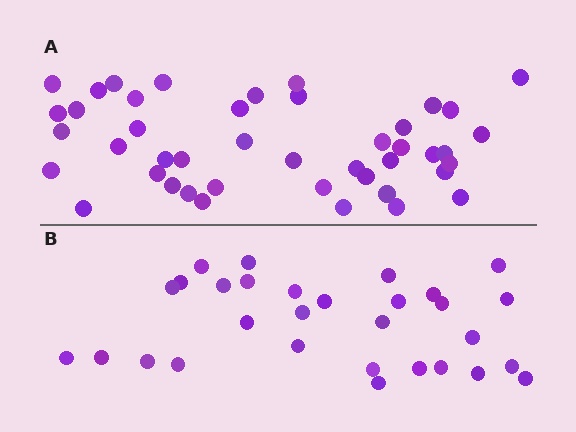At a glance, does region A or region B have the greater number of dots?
Region A (the top region) has more dots.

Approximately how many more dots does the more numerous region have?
Region A has approximately 15 more dots than region B.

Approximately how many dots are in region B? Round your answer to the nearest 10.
About 30 dots.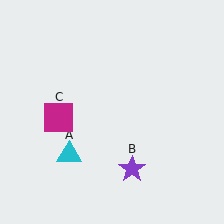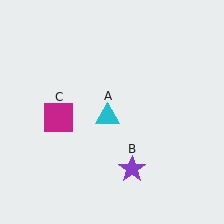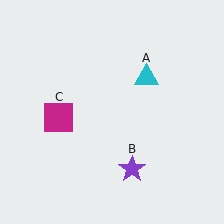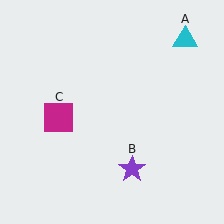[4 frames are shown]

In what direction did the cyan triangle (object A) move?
The cyan triangle (object A) moved up and to the right.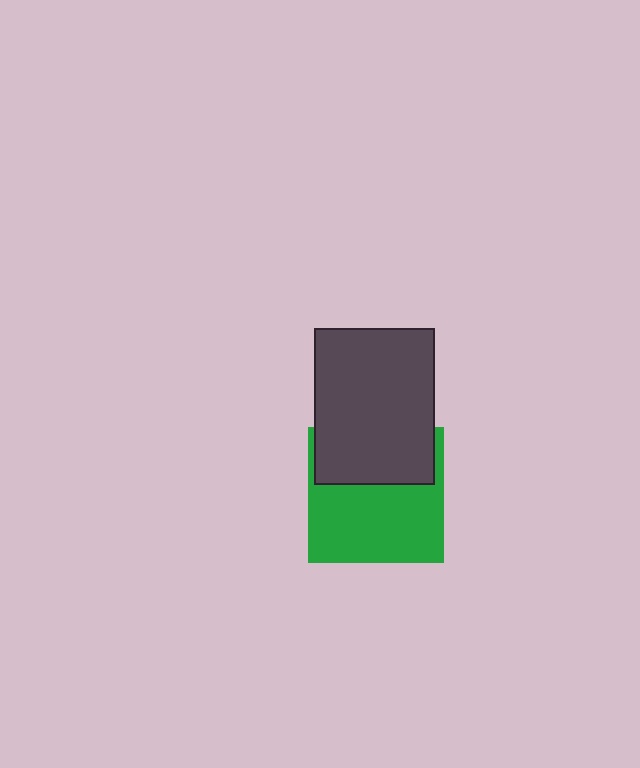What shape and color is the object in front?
The object in front is a dark gray rectangle.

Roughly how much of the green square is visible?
About half of it is visible (roughly 62%).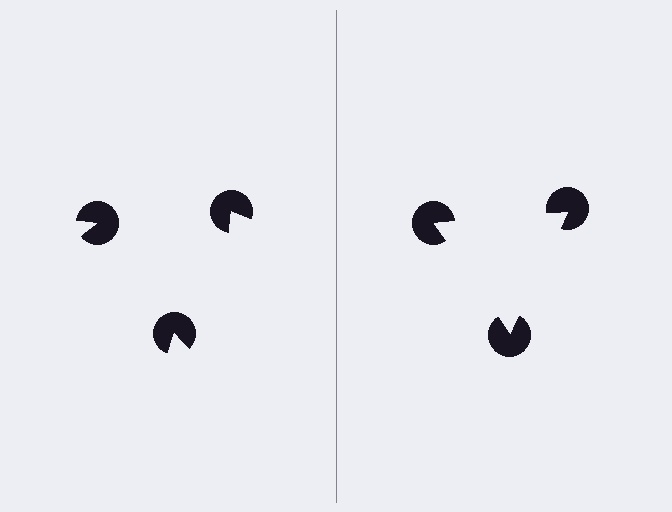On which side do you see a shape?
An illusory triangle appears on the right side. On the left side the wedge cuts are rotated, so no coherent shape forms.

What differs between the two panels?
The pac-man discs are positioned identically on both sides; only the wedge orientations differ. On the right they align to a triangle; on the left they are misaligned.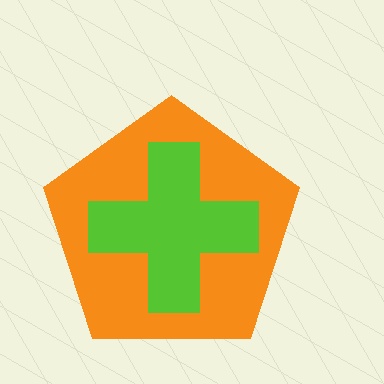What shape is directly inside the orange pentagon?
The lime cross.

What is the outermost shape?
The orange pentagon.